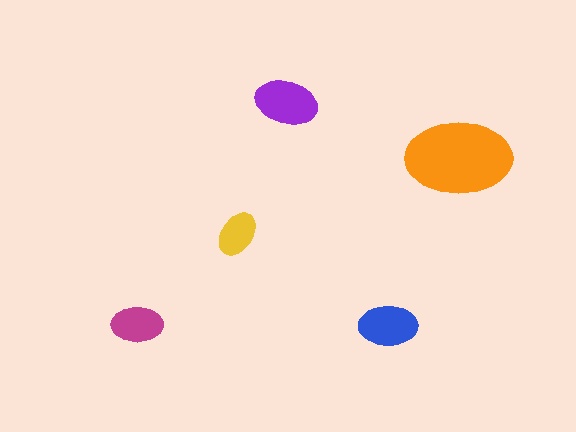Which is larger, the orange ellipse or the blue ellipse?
The orange one.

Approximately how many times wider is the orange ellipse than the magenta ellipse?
About 2 times wider.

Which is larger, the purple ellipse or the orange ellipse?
The orange one.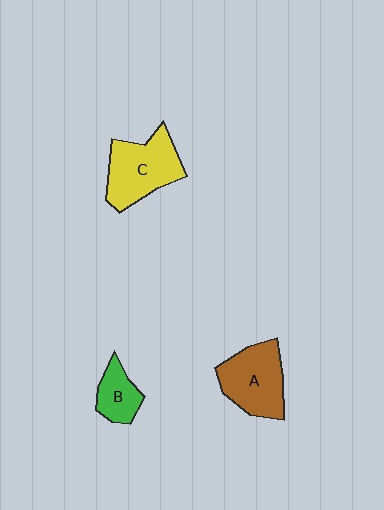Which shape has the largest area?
Shape C (yellow).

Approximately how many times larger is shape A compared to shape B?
Approximately 1.9 times.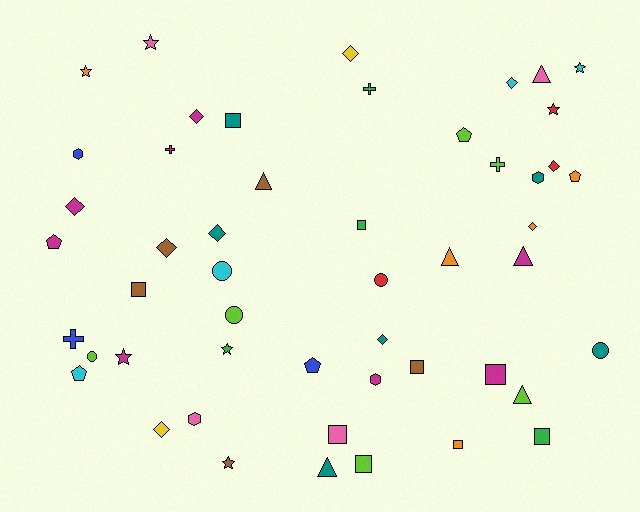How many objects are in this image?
There are 50 objects.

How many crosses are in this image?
There are 4 crosses.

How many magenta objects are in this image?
There are 8 magenta objects.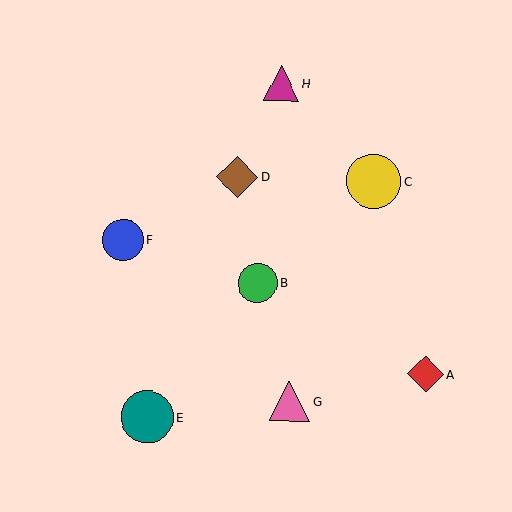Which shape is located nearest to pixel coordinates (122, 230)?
The blue circle (labeled F) at (123, 240) is nearest to that location.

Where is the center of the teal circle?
The center of the teal circle is at (147, 417).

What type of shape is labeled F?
Shape F is a blue circle.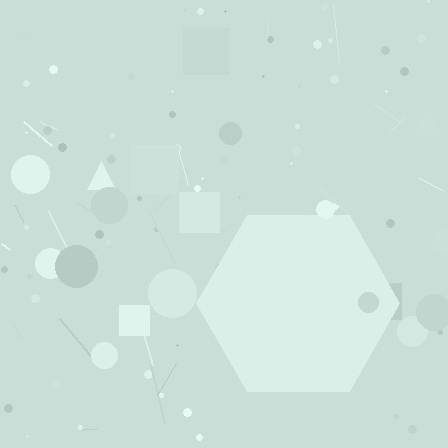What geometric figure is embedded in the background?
A hexagon is embedded in the background.